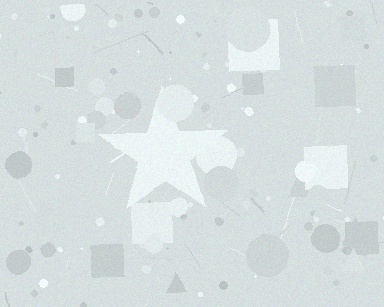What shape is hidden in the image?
A star is hidden in the image.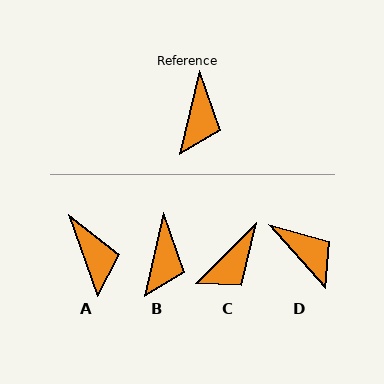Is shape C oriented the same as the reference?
No, it is off by about 32 degrees.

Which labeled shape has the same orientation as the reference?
B.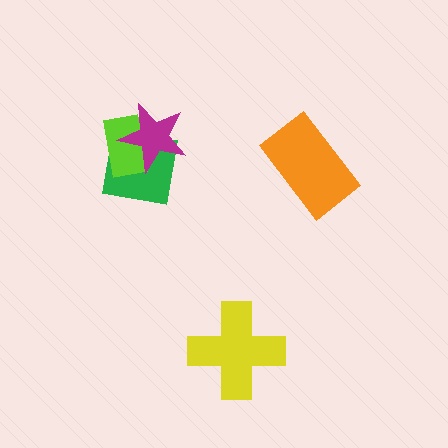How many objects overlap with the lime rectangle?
2 objects overlap with the lime rectangle.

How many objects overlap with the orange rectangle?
0 objects overlap with the orange rectangle.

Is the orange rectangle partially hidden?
No, no other shape covers it.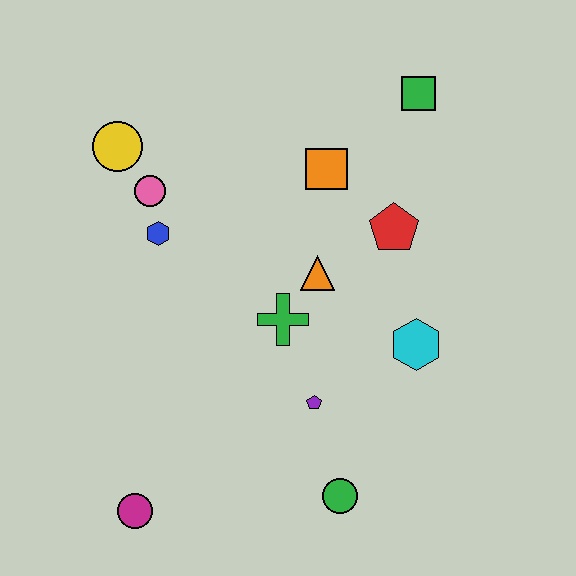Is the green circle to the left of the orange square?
No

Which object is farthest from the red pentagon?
The magenta circle is farthest from the red pentagon.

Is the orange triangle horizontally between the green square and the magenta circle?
Yes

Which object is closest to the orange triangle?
The green cross is closest to the orange triangle.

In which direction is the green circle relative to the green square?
The green circle is below the green square.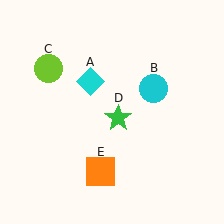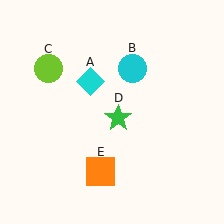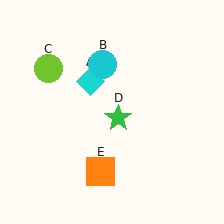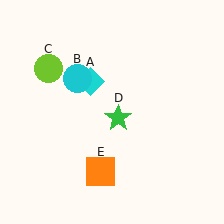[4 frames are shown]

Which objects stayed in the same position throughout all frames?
Cyan diamond (object A) and lime circle (object C) and green star (object D) and orange square (object E) remained stationary.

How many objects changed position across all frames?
1 object changed position: cyan circle (object B).